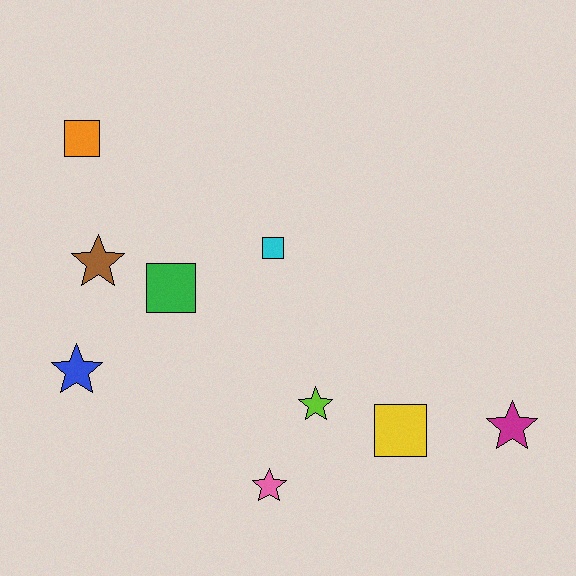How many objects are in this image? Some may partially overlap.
There are 9 objects.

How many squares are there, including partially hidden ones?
There are 4 squares.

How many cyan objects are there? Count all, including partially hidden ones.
There is 1 cyan object.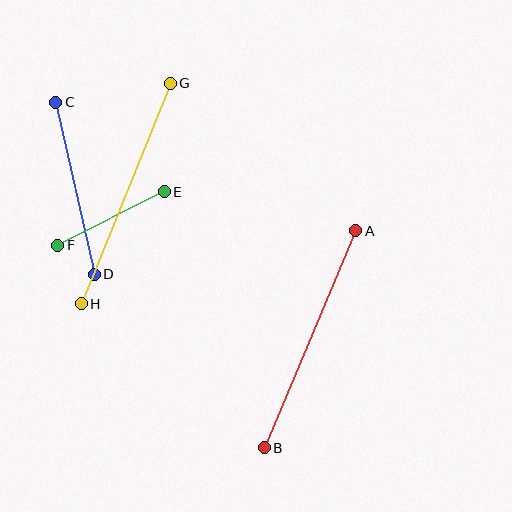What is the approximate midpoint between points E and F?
The midpoint is at approximately (111, 218) pixels.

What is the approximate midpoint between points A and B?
The midpoint is at approximately (310, 339) pixels.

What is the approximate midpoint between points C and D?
The midpoint is at approximately (75, 188) pixels.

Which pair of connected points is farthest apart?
Points G and H are farthest apart.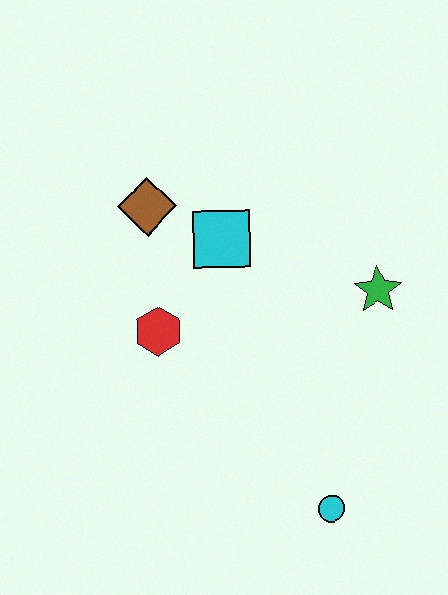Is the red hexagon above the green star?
No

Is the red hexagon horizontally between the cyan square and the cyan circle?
No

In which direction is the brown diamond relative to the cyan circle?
The brown diamond is above the cyan circle.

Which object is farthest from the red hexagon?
The cyan circle is farthest from the red hexagon.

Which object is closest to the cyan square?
The brown diamond is closest to the cyan square.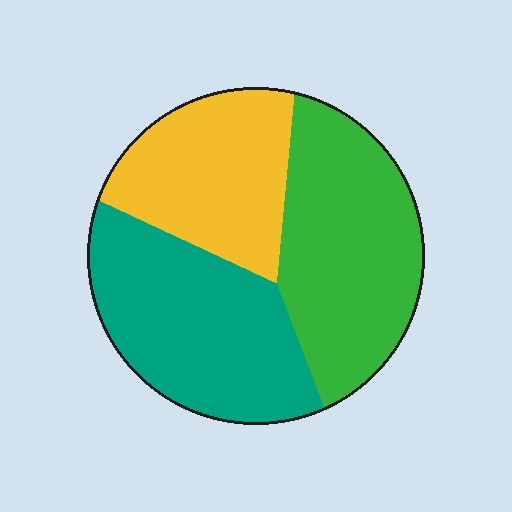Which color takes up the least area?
Yellow, at roughly 30%.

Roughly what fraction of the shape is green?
Green takes up about three eighths (3/8) of the shape.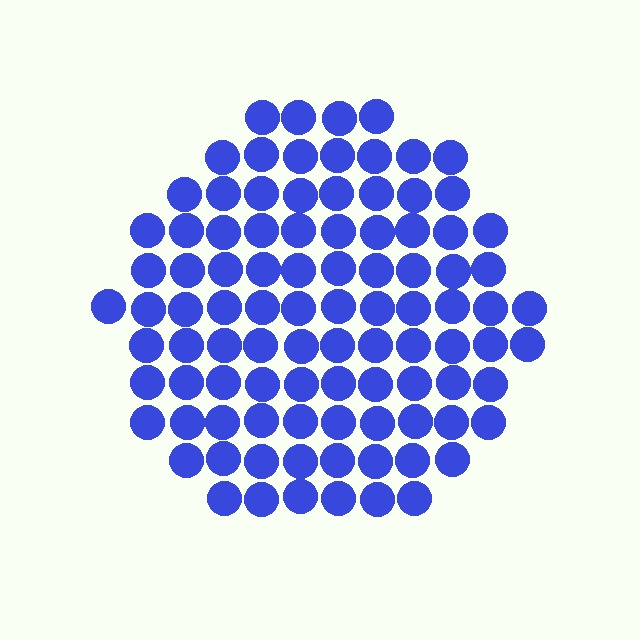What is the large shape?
The large shape is a circle.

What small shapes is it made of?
It is made of small circles.